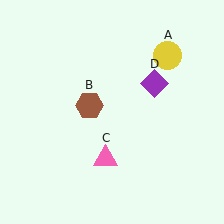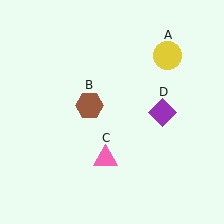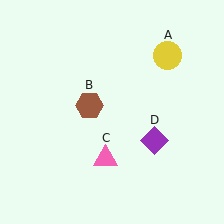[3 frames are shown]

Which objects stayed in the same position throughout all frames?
Yellow circle (object A) and brown hexagon (object B) and pink triangle (object C) remained stationary.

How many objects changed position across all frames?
1 object changed position: purple diamond (object D).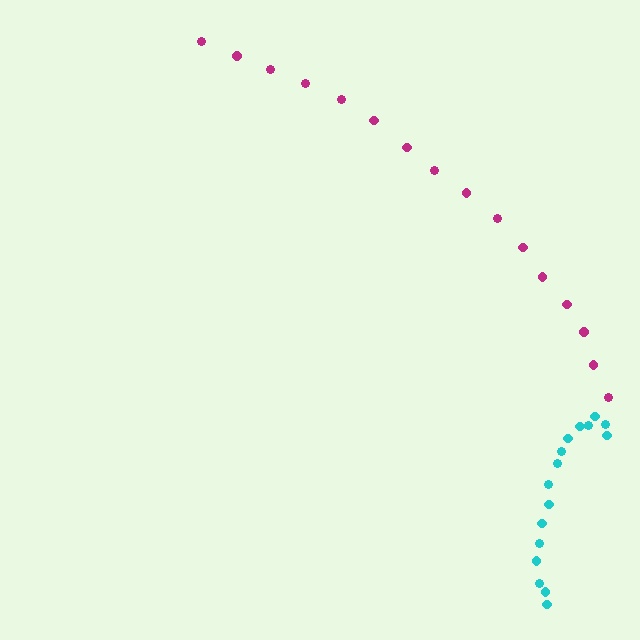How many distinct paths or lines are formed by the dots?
There are 2 distinct paths.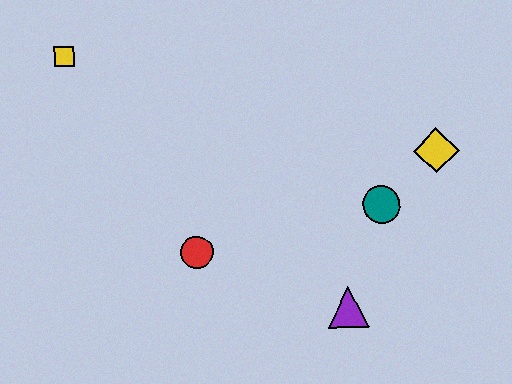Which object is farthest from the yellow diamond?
The yellow square is farthest from the yellow diamond.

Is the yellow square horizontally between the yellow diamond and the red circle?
No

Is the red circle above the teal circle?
No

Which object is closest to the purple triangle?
The teal circle is closest to the purple triangle.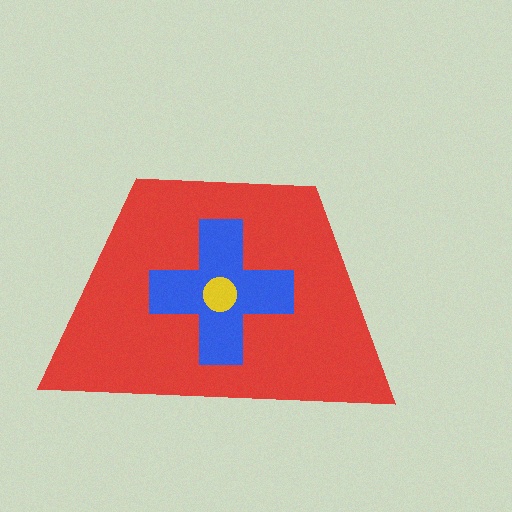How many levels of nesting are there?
3.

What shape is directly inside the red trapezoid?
The blue cross.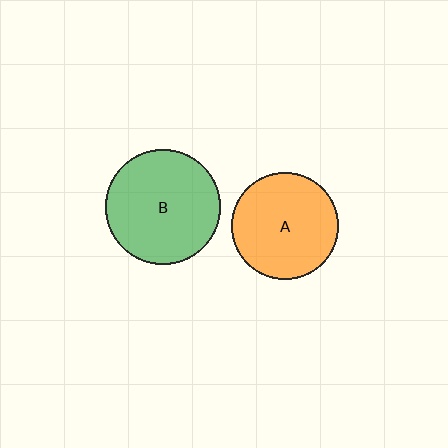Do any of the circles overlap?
No, none of the circles overlap.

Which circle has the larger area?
Circle B (green).